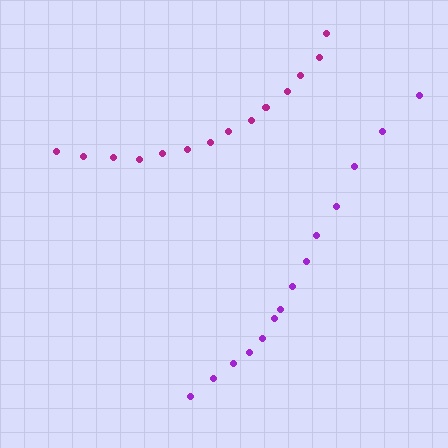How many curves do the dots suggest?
There are 2 distinct paths.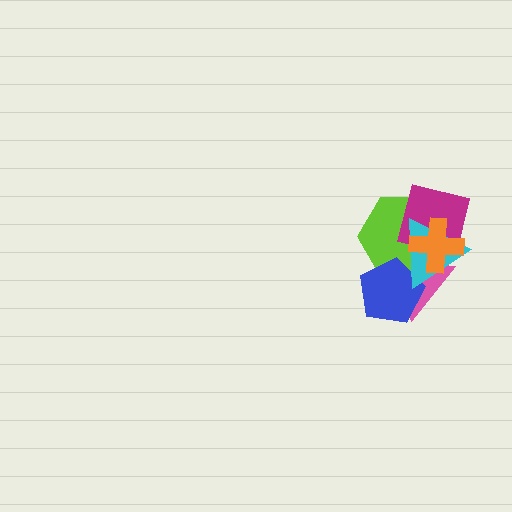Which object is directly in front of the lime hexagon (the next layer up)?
The magenta square is directly in front of the lime hexagon.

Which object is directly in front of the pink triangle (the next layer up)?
The lime hexagon is directly in front of the pink triangle.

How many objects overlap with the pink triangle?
4 objects overlap with the pink triangle.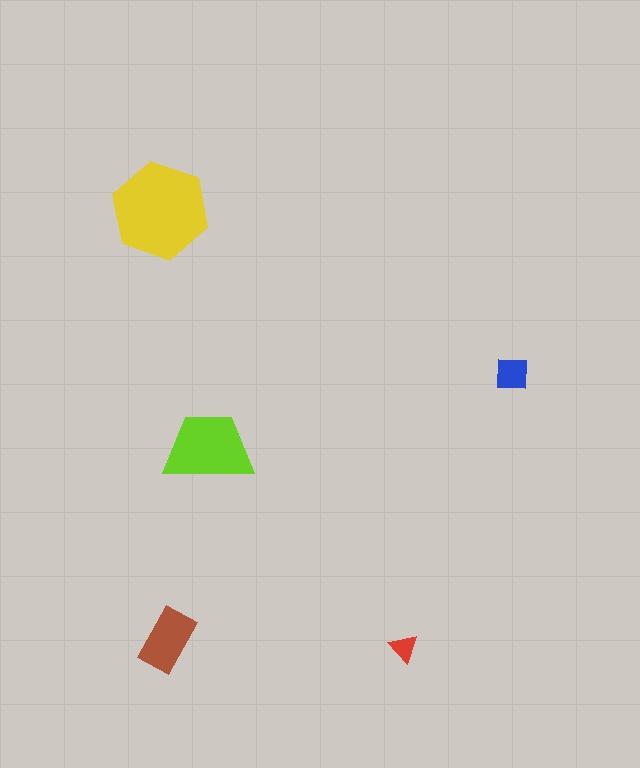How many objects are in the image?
There are 5 objects in the image.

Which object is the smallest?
The red triangle.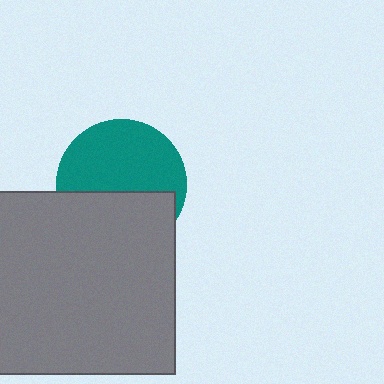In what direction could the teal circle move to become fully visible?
The teal circle could move up. That would shift it out from behind the gray square entirely.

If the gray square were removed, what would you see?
You would see the complete teal circle.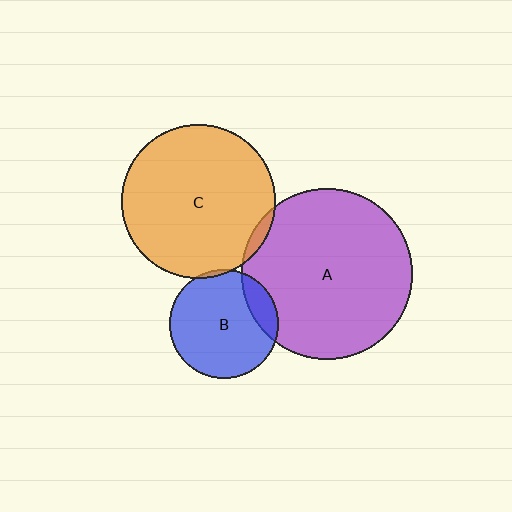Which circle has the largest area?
Circle A (purple).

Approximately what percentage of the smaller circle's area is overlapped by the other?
Approximately 5%.